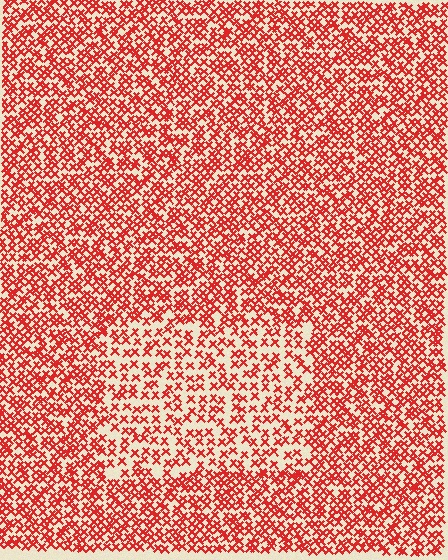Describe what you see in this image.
The image contains small red elements arranged at two different densities. A rectangle-shaped region is visible where the elements are less densely packed than the surrounding area.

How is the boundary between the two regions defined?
The boundary is defined by a change in element density (approximately 1.7x ratio). All elements are the same color, size, and shape.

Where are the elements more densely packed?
The elements are more densely packed outside the rectangle boundary.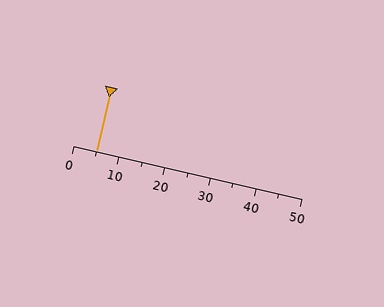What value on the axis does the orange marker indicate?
The marker indicates approximately 5.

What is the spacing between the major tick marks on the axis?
The major ticks are spaced 10 apart.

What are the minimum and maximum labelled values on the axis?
The axis runs from 0 to 50.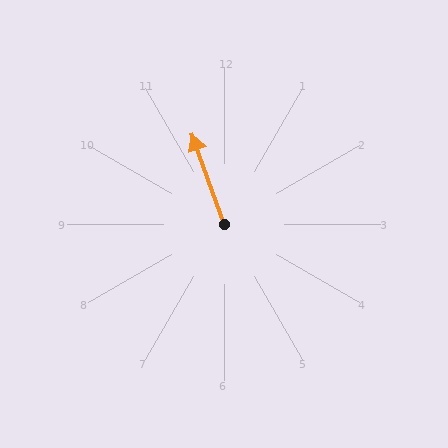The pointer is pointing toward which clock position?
Roughly 11 o'clock.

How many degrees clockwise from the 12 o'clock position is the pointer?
Approximately 340 degrees.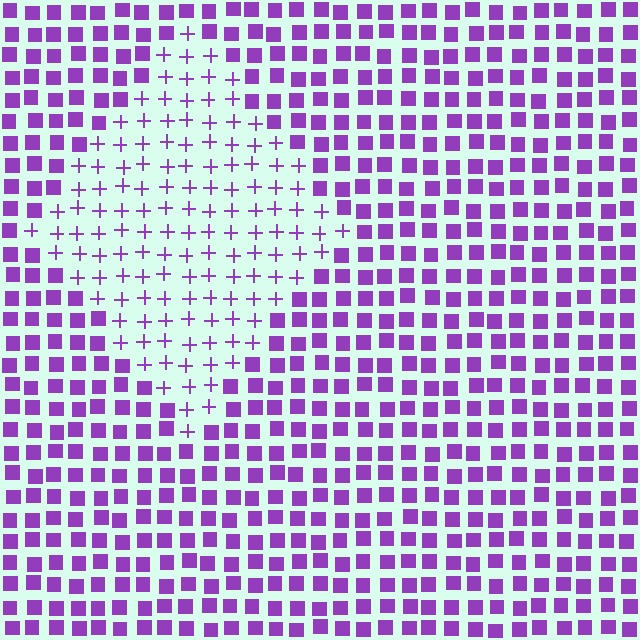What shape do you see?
I see a diamond.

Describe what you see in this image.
The image is filled with small purple elements arranged in a uniform grid. A diamond-shaped region contains plus signs, while the surrounding area contains squares. The boundary is defined purely by the change in element shape.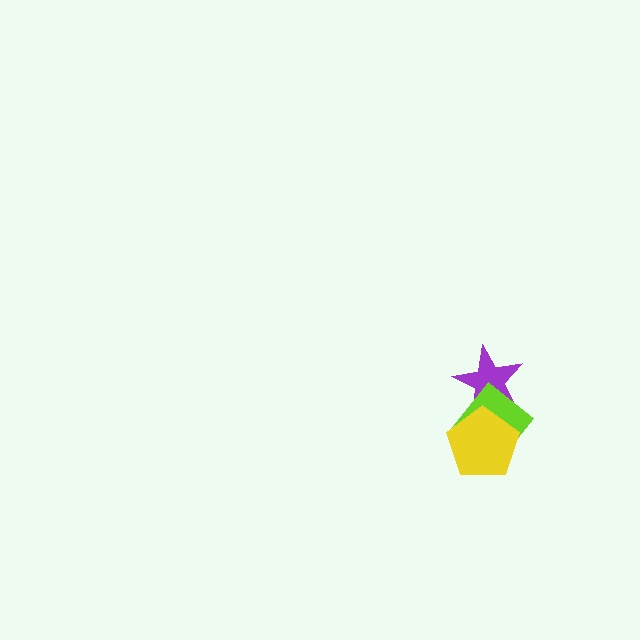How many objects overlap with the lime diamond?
2 objects overlap with the lime diamond.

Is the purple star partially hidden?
Yes, it is partially covered by another shape.